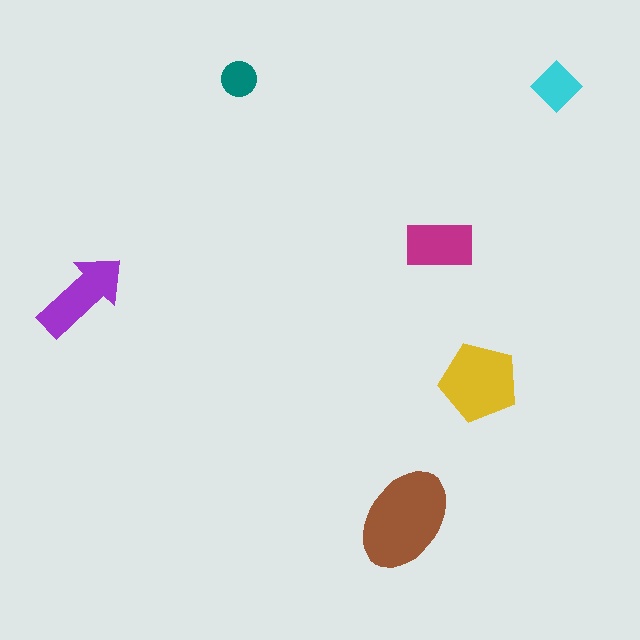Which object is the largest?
The brown ellipse.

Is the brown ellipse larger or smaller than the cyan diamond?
Larger.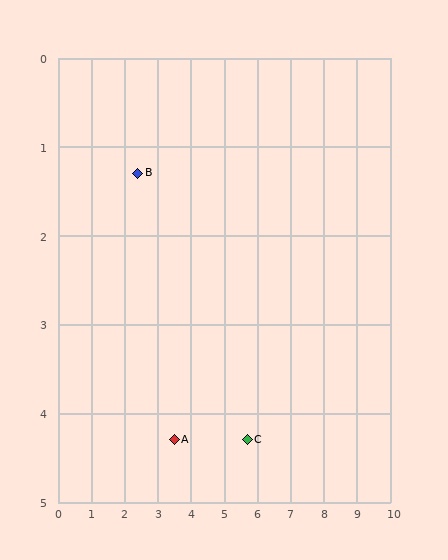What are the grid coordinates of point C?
Point C is at approximately (5.7, 4.3).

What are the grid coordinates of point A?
Point A is at approximately (3.5, 4.3).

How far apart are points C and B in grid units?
Points C and B are about 4.5 grid units apart.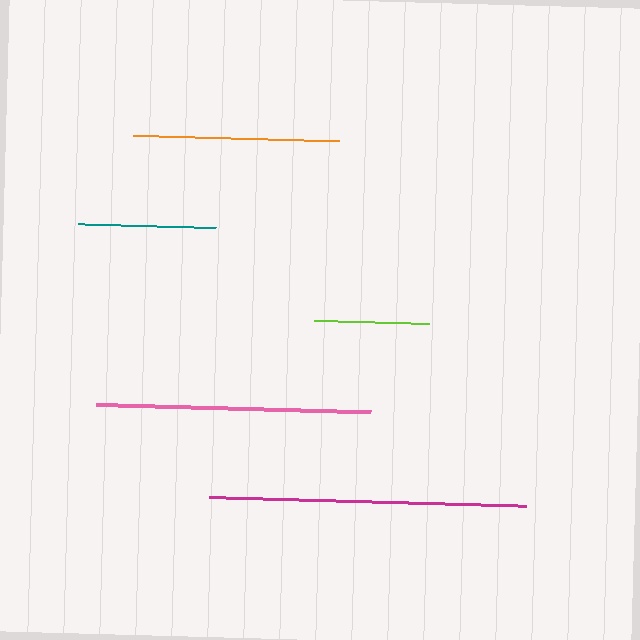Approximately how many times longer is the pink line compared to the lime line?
The pink line is approximately 2.4 times the length of the lime line.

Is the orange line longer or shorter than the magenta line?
The magenta line is longer than the orange line.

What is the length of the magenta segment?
The magenta segment is approximately 317 pixels long.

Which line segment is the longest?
The magenta line is the longest at approximately 317 pixels.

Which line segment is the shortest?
The lime line is the shortest at approximately 116 pixels.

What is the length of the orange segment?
The orange segment is approximately 206 pixels long.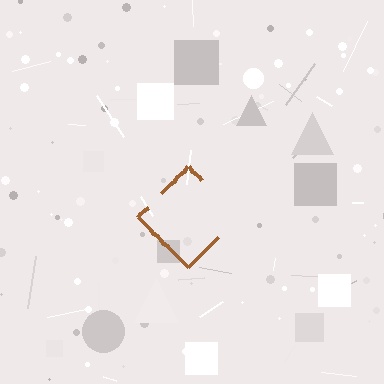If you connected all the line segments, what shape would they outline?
They would outline a diamond.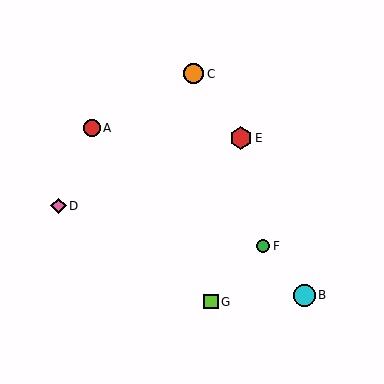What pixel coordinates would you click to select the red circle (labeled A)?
Click at (92, 128) to select the red circle A.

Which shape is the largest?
The red hexagon (labeled E) is the largest.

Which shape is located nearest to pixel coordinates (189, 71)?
The orange circle (labeled C) at (193, 74) is nearest to that location.